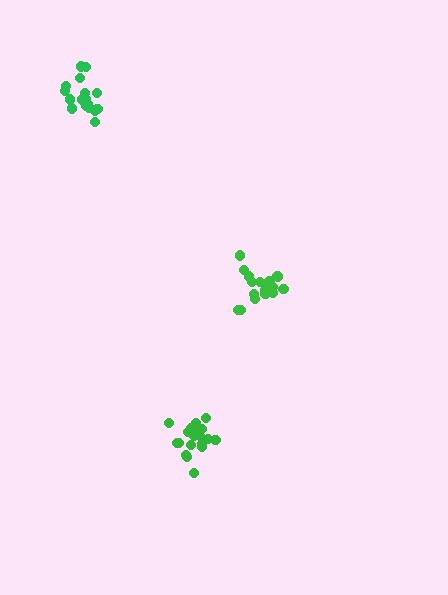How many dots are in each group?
Group 1: 19 dots, Group 2: 18 dots, Group 3: 20 dots (57 total).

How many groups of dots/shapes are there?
There are 3 groups.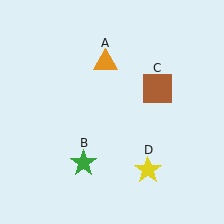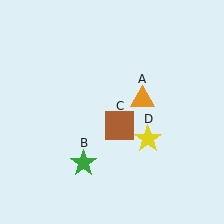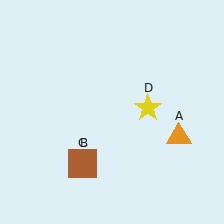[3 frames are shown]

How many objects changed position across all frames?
3 objects changed position: orange triangle (object A), brown square (object C), yellow star (object D).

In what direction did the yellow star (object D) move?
The yellow star (object D) moved up.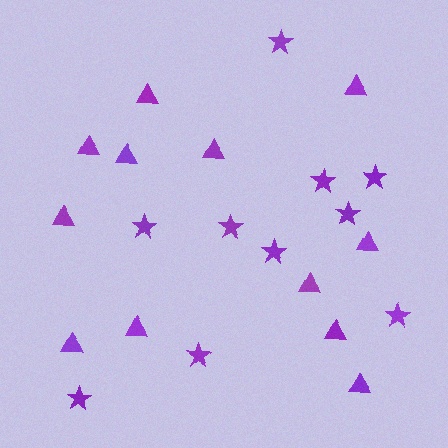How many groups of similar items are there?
There are 2 groups: one group of triangles (12) and one group of stars (10).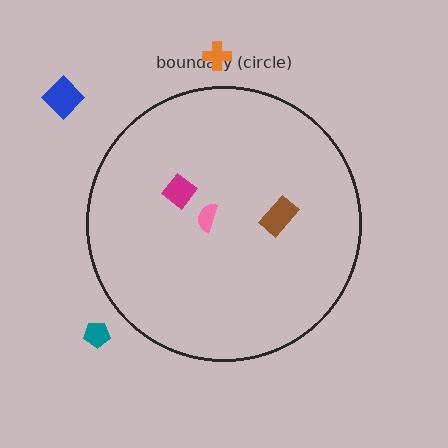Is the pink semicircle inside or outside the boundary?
Inside.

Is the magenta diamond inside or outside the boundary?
Inside.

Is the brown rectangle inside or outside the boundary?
Inside.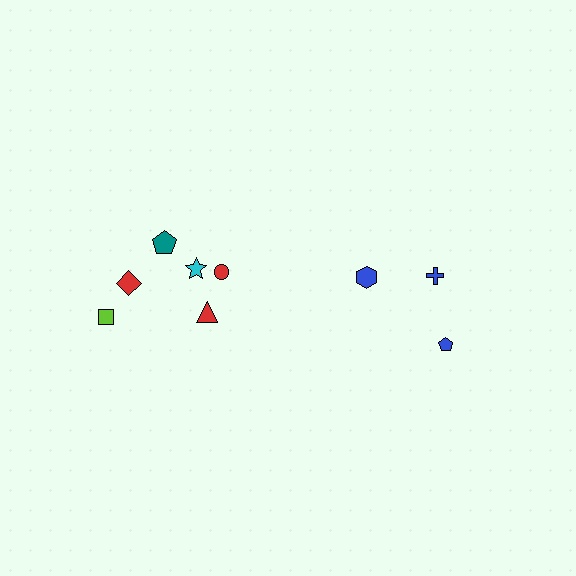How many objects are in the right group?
There are 3 objects.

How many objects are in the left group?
There are 6 objects.